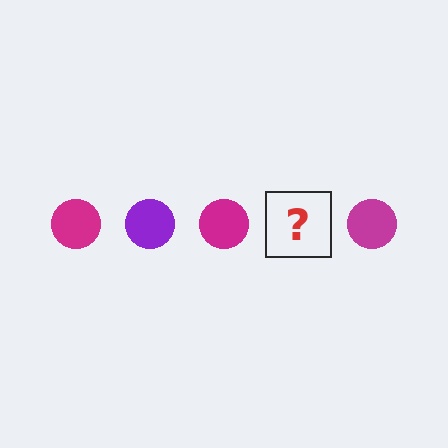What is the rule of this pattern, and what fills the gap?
The rule is that the pattern cycles through magenta, purple circles. The gap should be filled with a purple circle.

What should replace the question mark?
The question mark should be replaced with a purple circle.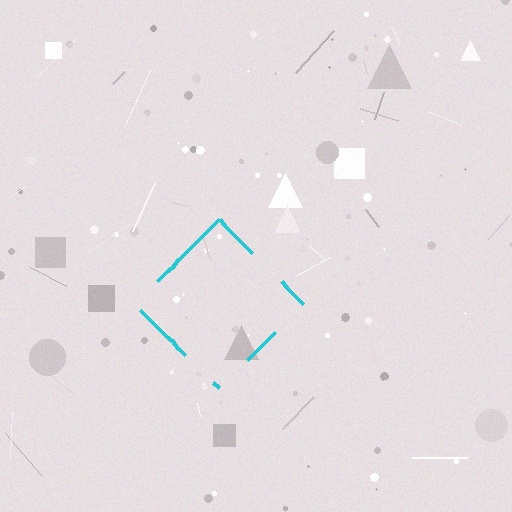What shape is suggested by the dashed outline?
The dashed outline suggests a diamond.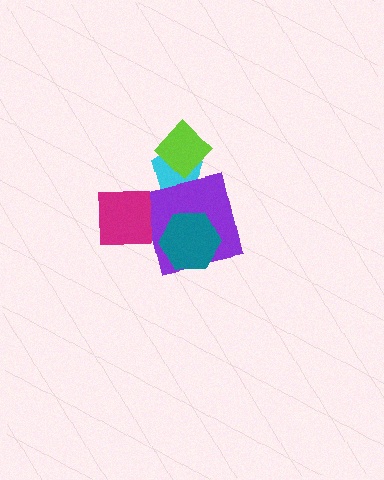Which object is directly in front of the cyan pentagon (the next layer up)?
The purple square is directly in front of the cyan pentagon.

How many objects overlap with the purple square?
3 objects overlap with the purple square.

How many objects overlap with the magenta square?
1 object overlaps with the magenta square.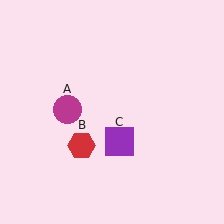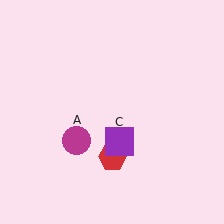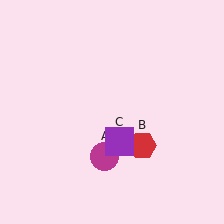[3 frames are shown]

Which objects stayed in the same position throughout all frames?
Purple square (object C) remained stationary.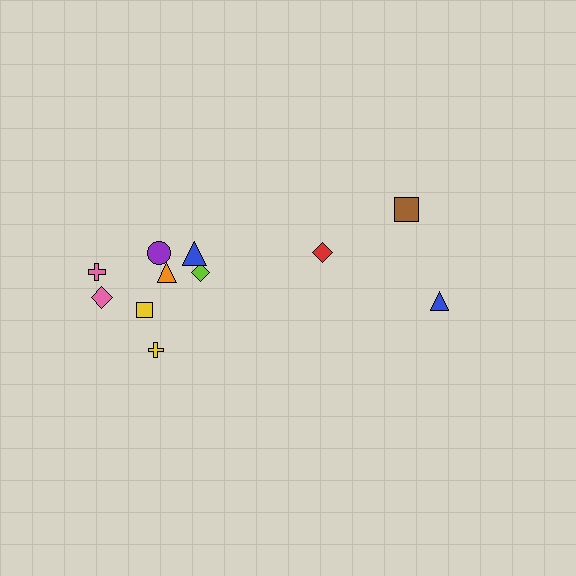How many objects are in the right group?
There are 3 objects.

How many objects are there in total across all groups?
There are 11 objects.